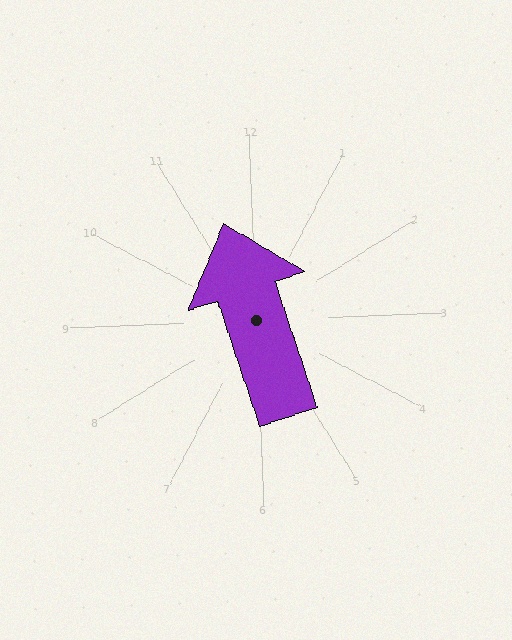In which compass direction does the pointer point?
North.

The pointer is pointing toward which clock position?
Roughly 11 o'clock.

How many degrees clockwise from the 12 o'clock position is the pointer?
Approximately 344 degrees.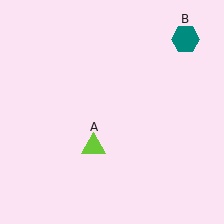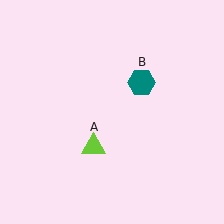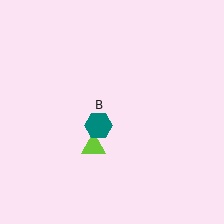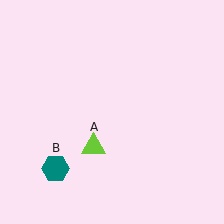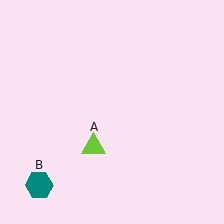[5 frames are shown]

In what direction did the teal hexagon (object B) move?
The teal hexagon (object B) moved down and to the left.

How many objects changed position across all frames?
1 object changed position: teal hexagon (object B).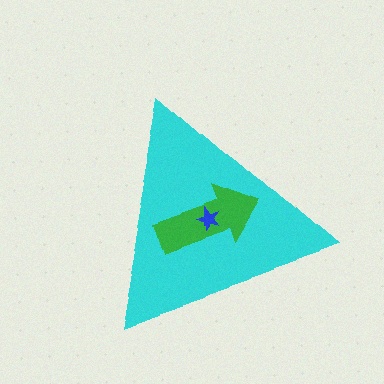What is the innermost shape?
The blue star.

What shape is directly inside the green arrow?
The blue star.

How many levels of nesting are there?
3.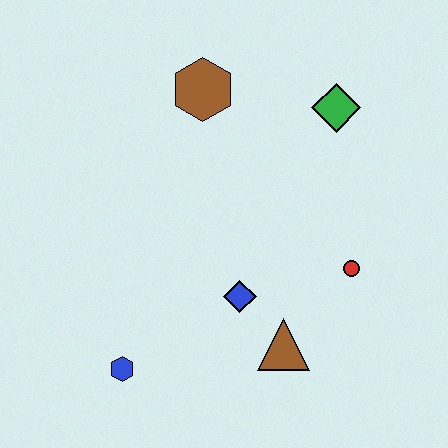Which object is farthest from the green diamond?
The blue hexagon is farthest from the green diamond.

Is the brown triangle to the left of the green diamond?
Yes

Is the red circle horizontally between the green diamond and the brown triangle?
No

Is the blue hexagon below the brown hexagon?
Yes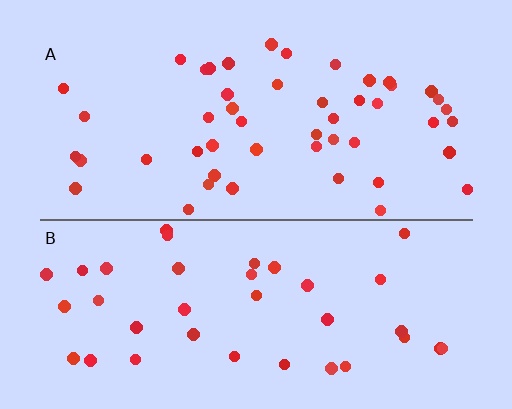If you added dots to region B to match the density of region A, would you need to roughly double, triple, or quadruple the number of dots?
Approximately double.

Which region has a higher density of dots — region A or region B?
A (the top).